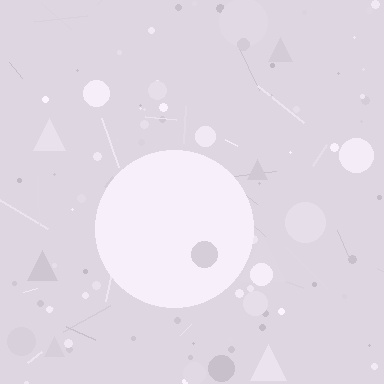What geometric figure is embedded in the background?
A circle is embedded in the background.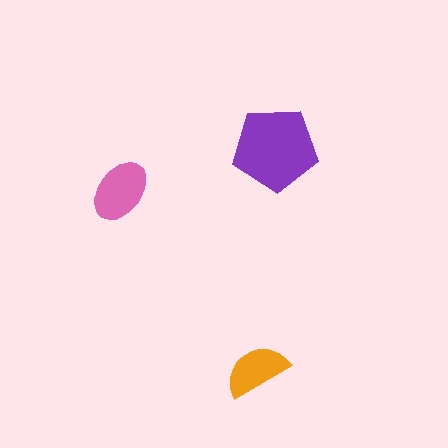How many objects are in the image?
There are 3 objects in the image.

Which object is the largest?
The purple pentagon.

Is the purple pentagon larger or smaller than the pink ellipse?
Larger.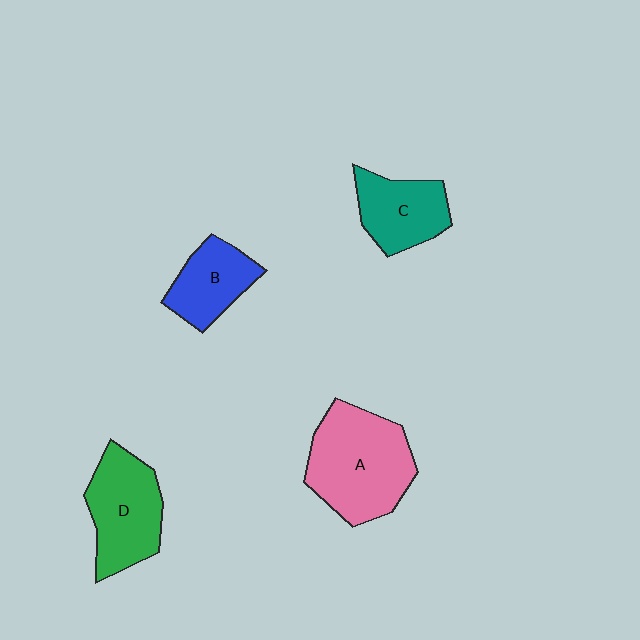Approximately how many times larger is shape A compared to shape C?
Approximately 1.7 times.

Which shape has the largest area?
Shape A (pink).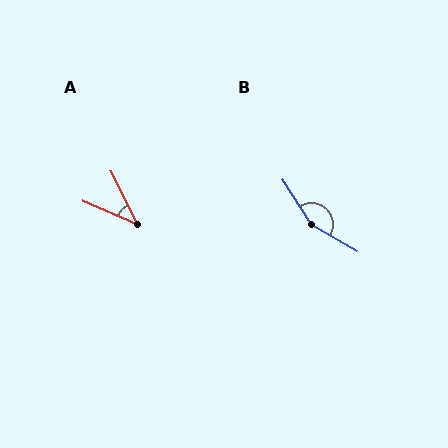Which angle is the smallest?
A, at approximately 40 degrees.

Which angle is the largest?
B, at approximately 153 degrees.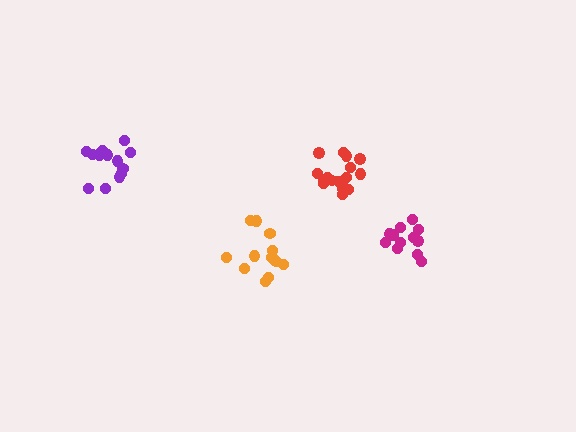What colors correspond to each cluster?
The clusters are colored: red, magenta, orange, purple.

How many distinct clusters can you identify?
There are 4 distinct clusters.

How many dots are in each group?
Group 1: 17 dots, Group 2: 13 dots, Group 3: 13 dots, Group 4: 14 dots (57 total).